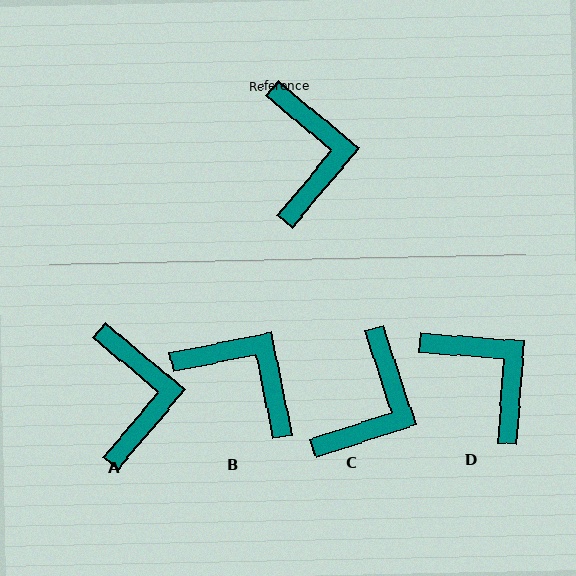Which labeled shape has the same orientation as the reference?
A.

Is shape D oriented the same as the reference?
No, it is off by about 36 degrees.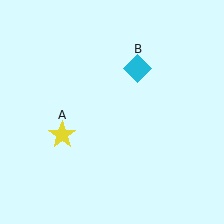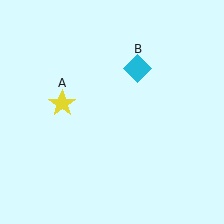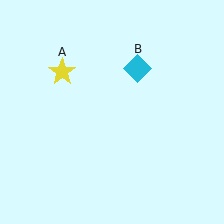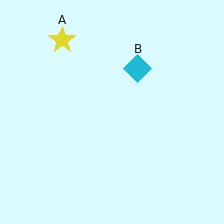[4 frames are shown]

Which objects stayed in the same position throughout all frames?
Cyan diamond (object B) remained stationary.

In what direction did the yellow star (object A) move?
The yellow star (object A) moved up.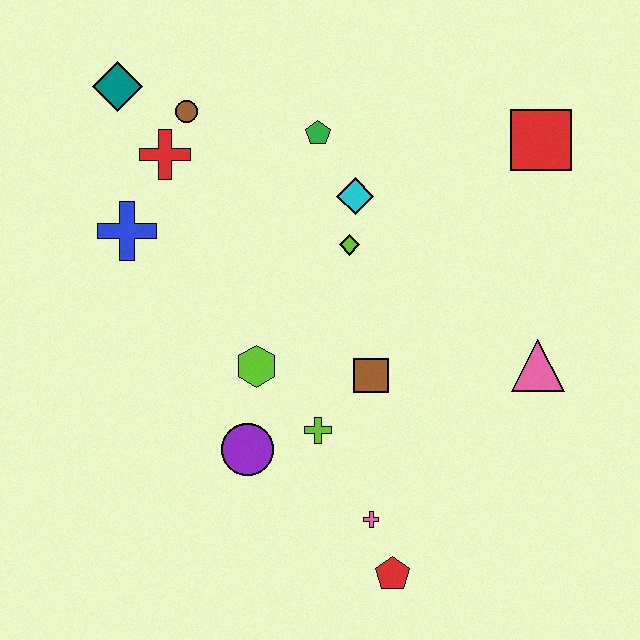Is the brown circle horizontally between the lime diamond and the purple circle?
No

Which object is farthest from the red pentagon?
The teal diamond is farthest from the red pentagon.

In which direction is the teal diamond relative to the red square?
The teal diamond is to the left of the red square.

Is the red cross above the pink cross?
Yes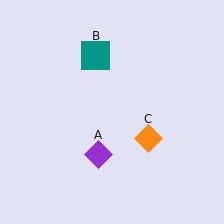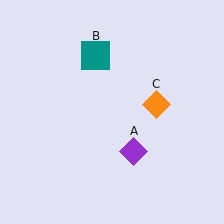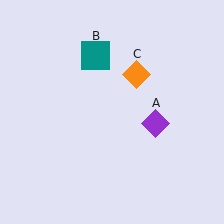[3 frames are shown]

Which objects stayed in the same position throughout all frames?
Teal square (object B) remained stationary.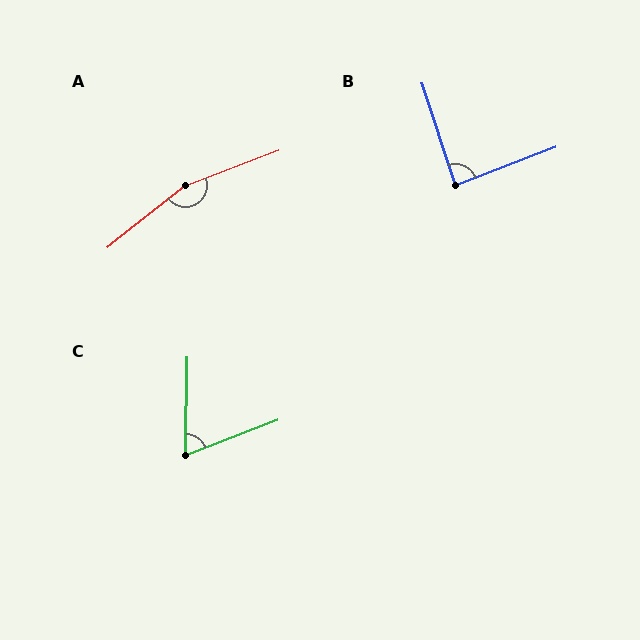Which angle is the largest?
A, at approximately 162 degrees.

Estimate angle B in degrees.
Approximately 87 degrees.